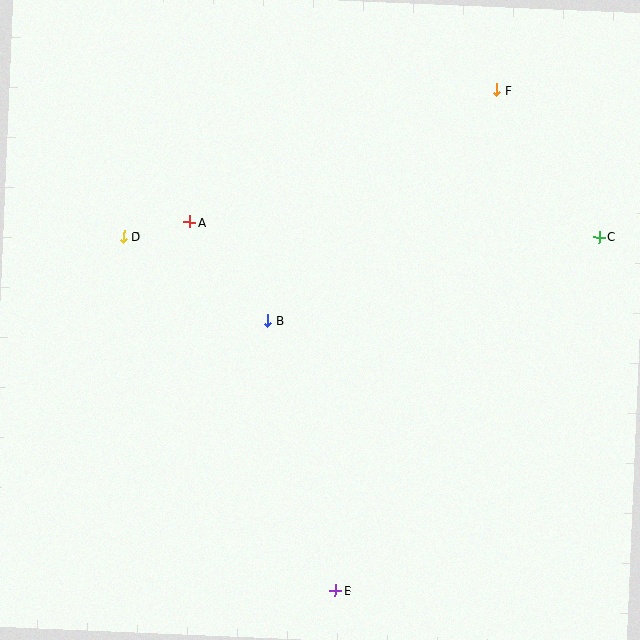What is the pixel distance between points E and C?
The distance between E and C is 441 pixels.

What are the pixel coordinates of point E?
Point E is at (335, 591).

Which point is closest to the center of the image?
Point B at (268, 321) is closest to the center.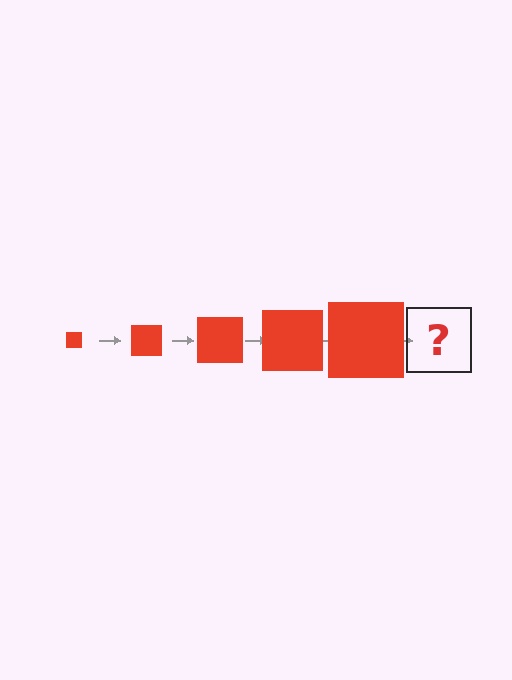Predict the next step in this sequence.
The next step is a red square, larger than the previous one.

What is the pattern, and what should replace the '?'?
The pattern is that the square gets progressively larger each step. The '?' should be a red square, larger than the previous one.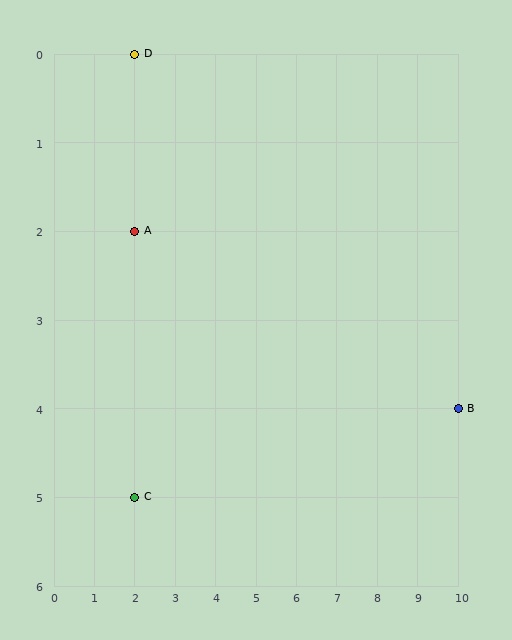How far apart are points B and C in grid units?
Points B and C are 8 columns and 1 row apart (about 8.1 grid units diagonally).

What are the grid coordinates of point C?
Point C is at grid coordinates (2, 5).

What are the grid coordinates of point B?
Point B is at grid coordinates (10, 4).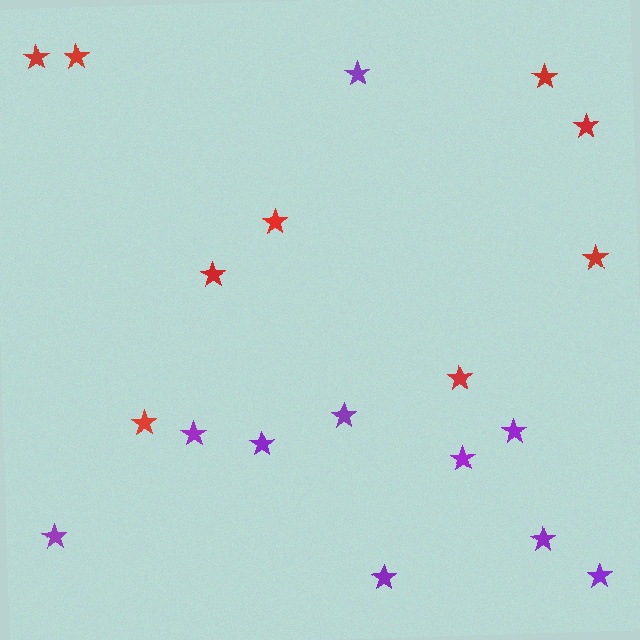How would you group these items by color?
There are 2 groups: one group of red stars (9) and one group of purple stars (10).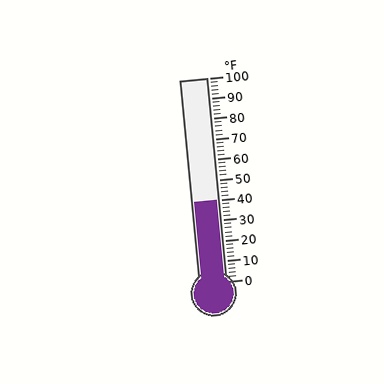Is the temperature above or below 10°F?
The temperature is above 10°F.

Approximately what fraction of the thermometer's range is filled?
The thermometer is filled to approximately 40% of its range.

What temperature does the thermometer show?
The thermometer shows approximately 40°F.